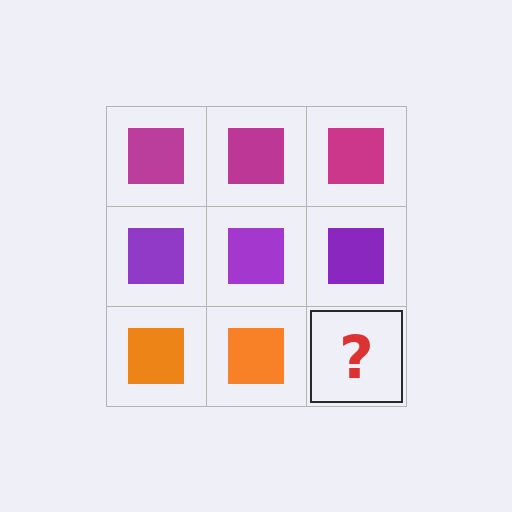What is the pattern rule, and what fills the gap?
The rule is that each row has a consistent color. The gap should be filled with an orange square.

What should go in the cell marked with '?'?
The missing cell should contain an orange square.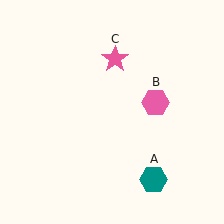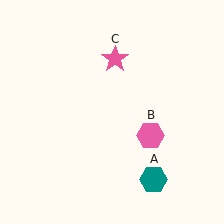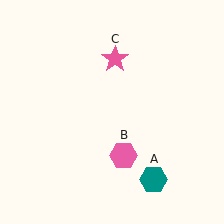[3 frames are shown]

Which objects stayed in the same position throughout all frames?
Teal hexagon (object A) and pink star (object C) remained stationary.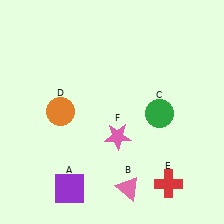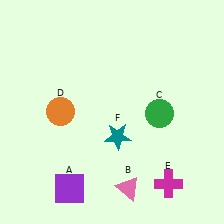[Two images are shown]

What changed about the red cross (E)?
In Image 1, E is red. In Image 2, it changed to magenta.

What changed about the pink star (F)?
In Image 1, F is pink. In Image 2, it changed to teal.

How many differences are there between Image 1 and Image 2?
There are 2 differences between the two images.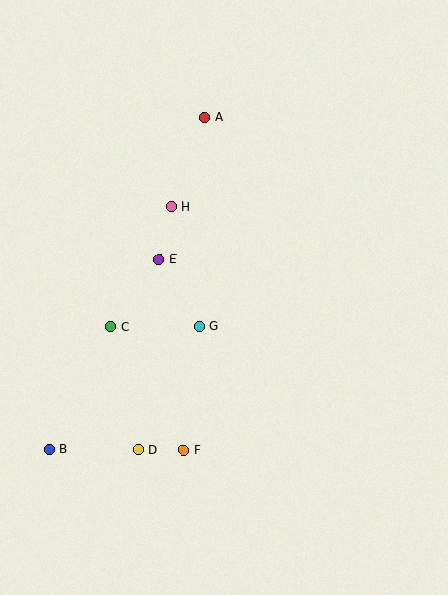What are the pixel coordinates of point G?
Point G is at (199, 326).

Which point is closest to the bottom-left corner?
Point B is closest to the bottom-left corner.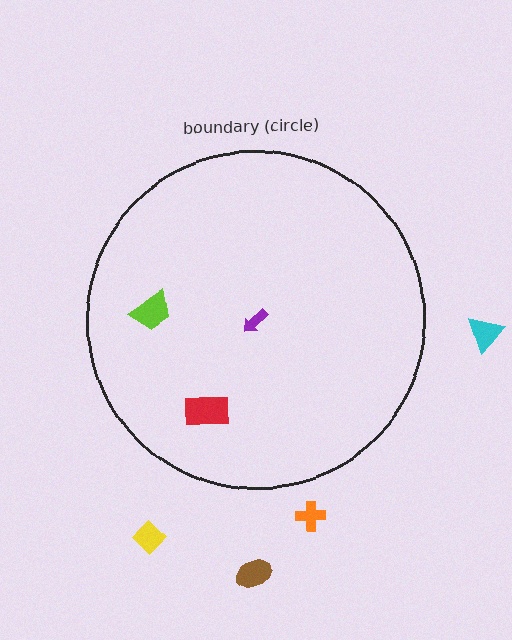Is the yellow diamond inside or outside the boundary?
Outside.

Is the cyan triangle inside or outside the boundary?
Outside.